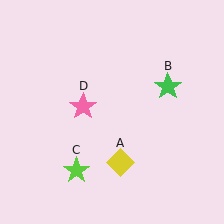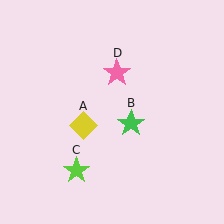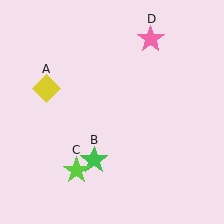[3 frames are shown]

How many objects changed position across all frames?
3 objects changed position: yellow diamond (object A), green star (object B), pink star (object D).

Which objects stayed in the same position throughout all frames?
Lime star (object C) remained stationary.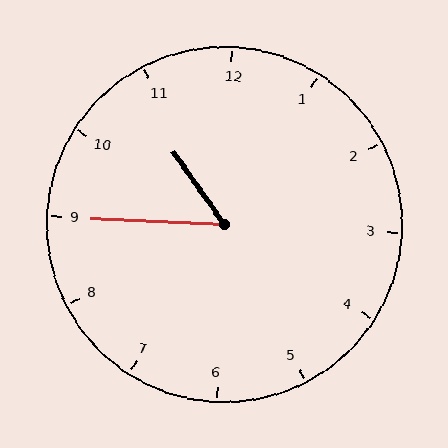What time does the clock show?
10:45.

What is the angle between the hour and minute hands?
Approximately 52 degrees.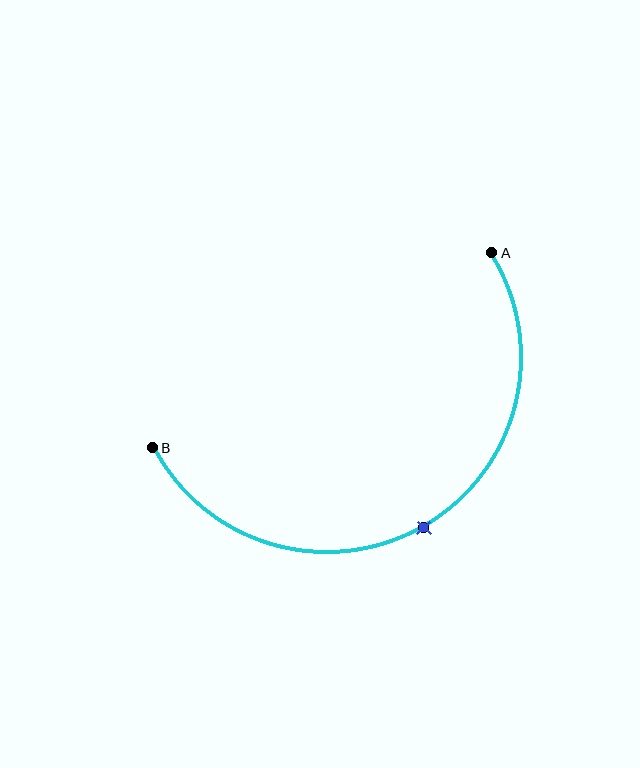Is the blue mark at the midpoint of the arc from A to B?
Yes. The blue mark lies on the arc at equal arc-length from both A and B — it is the arc midpoint.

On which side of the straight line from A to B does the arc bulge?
The arc bulges below the straight line connecting A and B.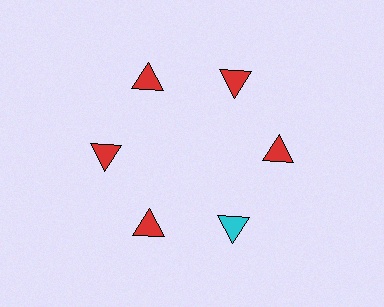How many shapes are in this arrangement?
There are 6 shapes arranged in a ring pattern.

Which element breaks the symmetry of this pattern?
The cyan triangle at roughly the 5 o'clock position breaks the symmetry. All other shapes are red triangles.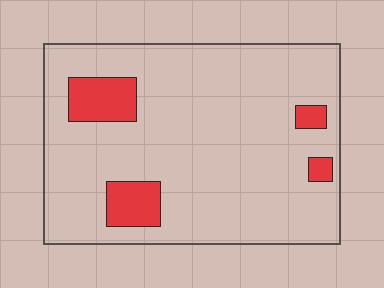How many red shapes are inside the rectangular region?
4.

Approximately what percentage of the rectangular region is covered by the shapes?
Approximately 10%.